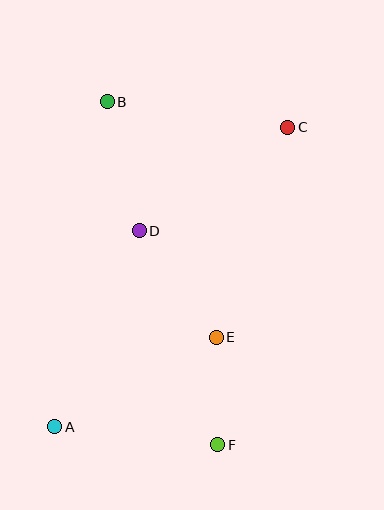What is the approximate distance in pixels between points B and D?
The distance between B and D is approximately 133 pixels.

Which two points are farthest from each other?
Points A and C are farthest from each other.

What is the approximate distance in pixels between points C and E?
The distance between C and E is approximately 222 pixels.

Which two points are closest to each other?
Points E and F are closest to each other.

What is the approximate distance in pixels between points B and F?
The distance between B and F is approximately 361 pixels.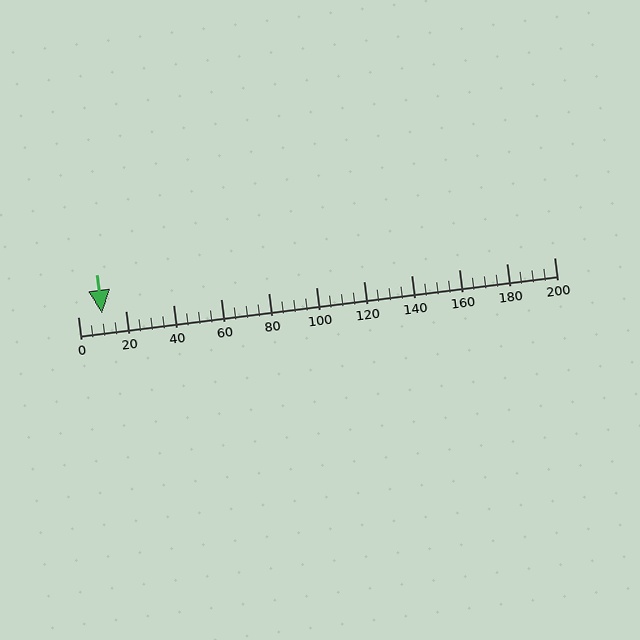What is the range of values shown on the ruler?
The ruler shows values from 0 to 200.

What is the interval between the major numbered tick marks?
The major tick marks are spaced 20 units apart.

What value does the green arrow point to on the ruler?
The green arrow points to approximately 10.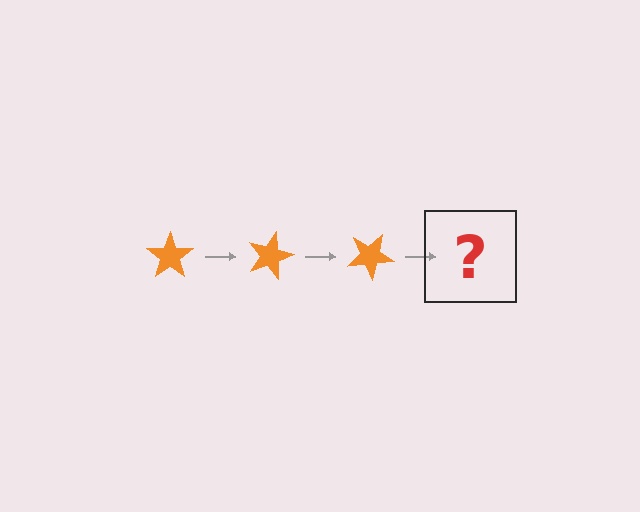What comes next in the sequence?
The next element should be an orange star rotated 45 degrees.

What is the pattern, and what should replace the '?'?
The pattern is that the star rotates 15 degrees each step. The '?' should be an orange star rotated 45 degrees.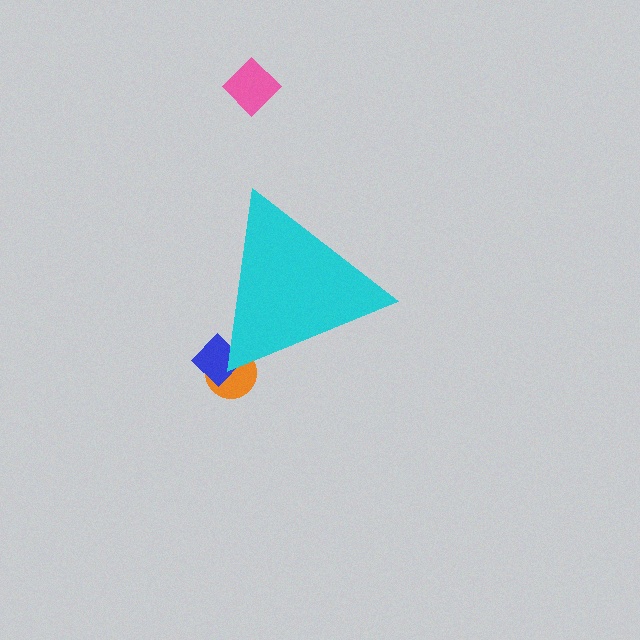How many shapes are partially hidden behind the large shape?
2 shapes are partially hidden.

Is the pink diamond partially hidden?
No, the pink diamond is fully visible.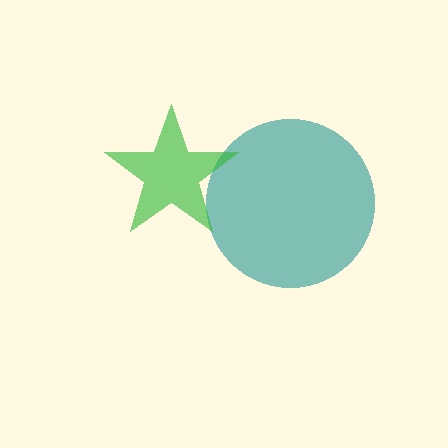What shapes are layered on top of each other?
The layered shapes are: a teal circle, a green star.